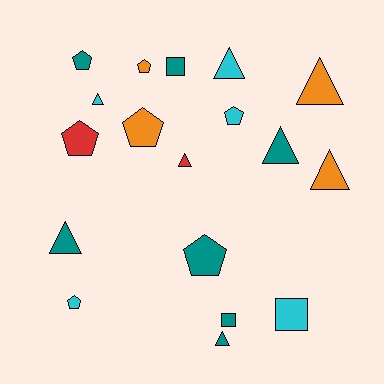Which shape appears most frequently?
Triangle, with 8 objects.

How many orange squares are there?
There are no orange squares.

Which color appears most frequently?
Teal, with 7 objects.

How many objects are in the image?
There are 18 objects.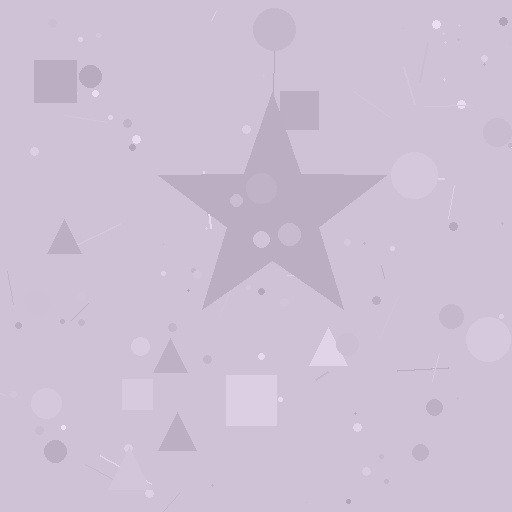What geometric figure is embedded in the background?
A star is embedded in the background.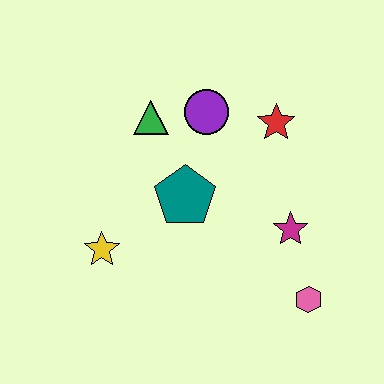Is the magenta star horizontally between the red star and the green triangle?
No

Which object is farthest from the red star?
The yellow star is farthest from the red star.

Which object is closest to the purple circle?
The green triangle is closest to the purple circle.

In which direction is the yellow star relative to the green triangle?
The yellow star is below the green triangle.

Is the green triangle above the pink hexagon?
Yes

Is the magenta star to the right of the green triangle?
Yes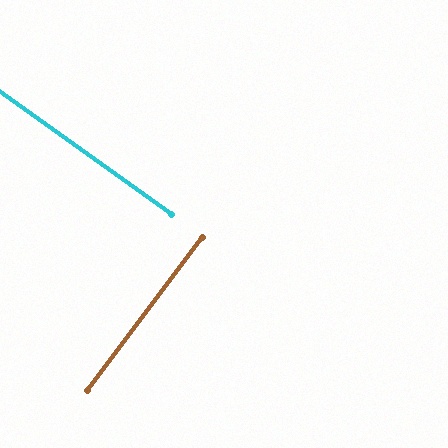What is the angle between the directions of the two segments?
Approximately 89 degrees.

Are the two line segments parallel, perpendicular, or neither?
Perpendicular — they meet at approximately 89°.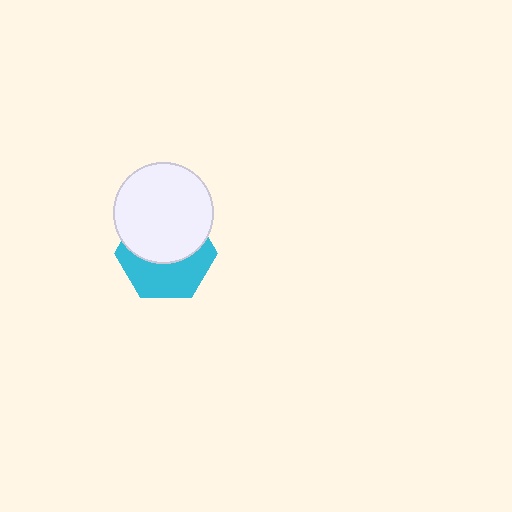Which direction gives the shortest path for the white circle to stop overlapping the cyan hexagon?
Moving up gives the shortest separation.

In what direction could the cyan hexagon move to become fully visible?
The cyan hexagon could move down. That would shift it out from behind the white circle entirely.